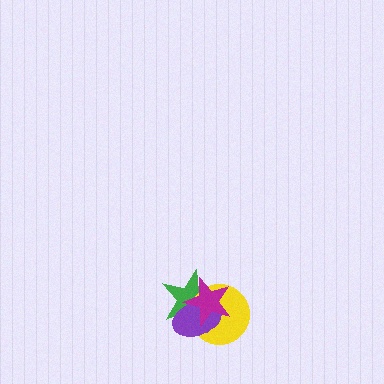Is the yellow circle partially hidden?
Yes, it is partially covered by another shape.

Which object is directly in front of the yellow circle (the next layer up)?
The purple ellipse is directly in front of the yellow circle.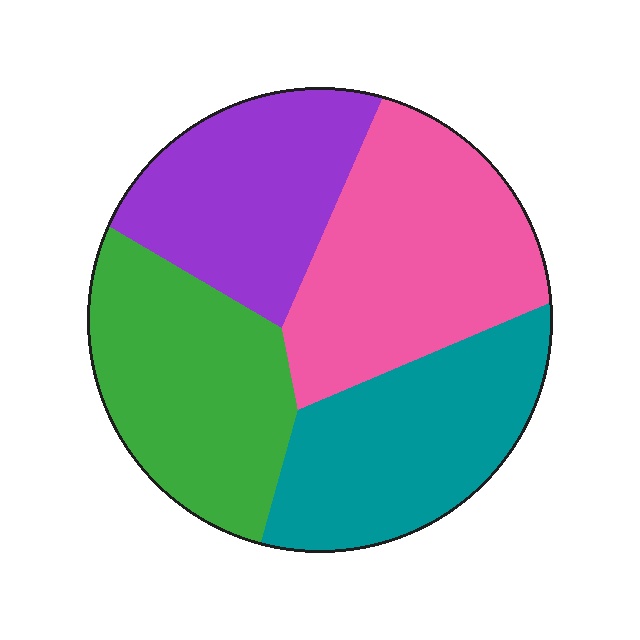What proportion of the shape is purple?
Purple takes up about one fifth (1/5) of the shape.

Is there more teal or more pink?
Pink.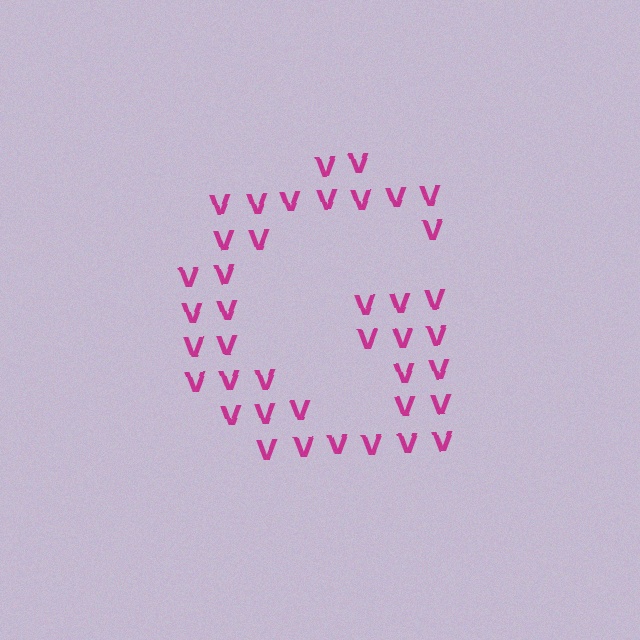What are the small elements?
The small elements are letter V's.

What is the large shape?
The large shape is the letter G.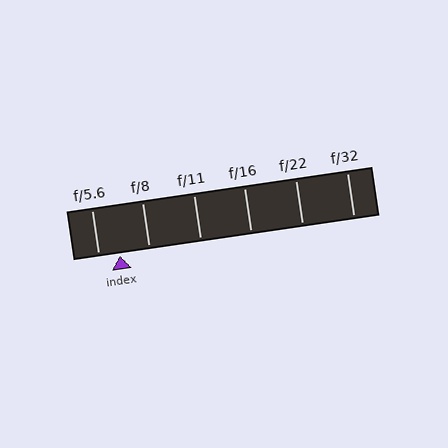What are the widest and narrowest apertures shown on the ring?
The widest aperture shown is f/5.6 and the narrowest is f/32.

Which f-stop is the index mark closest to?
The index mark is closest to f/5.6.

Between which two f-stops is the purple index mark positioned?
The index mark is between f/5.6 and f/8.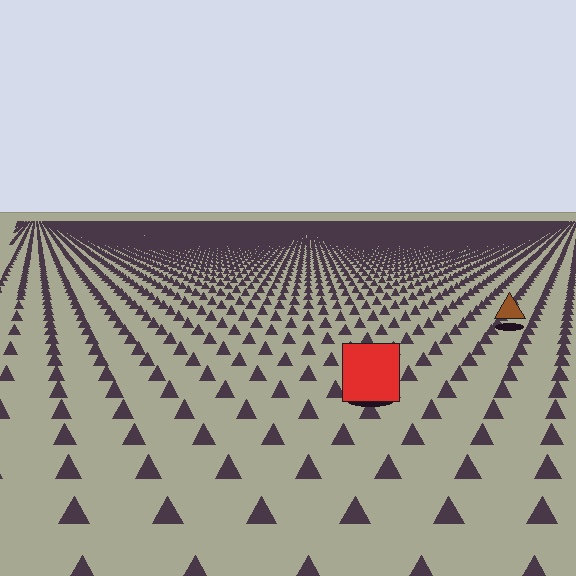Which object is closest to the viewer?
The red square is closest. The texture marks near it are larger and more spread out.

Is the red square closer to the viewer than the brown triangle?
Yes. The red square is closer — you can tell from the texture gradient: the ground texture is coarser near it.